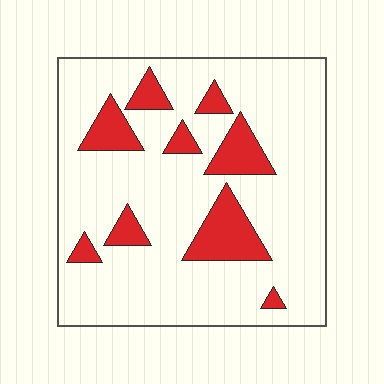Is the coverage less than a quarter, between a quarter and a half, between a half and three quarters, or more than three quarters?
Less than a quarter.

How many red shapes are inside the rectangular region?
9.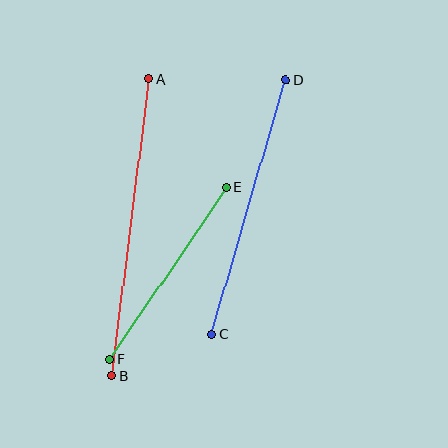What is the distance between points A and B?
The distance is approximately 299 pixels.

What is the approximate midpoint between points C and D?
The midpoint is at approximately (249, 207) pixels.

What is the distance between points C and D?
The distance is approximately 265 pixels.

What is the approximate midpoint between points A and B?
The midpoint is at approximately (130, 227) pixels.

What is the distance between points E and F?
The distance is approximately 208 pixels.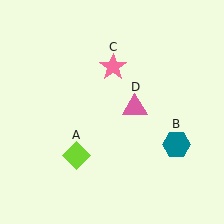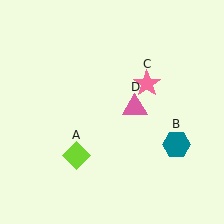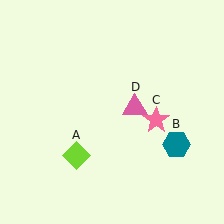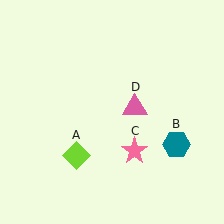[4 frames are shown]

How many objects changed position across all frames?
1 object changed position: pink star (object C).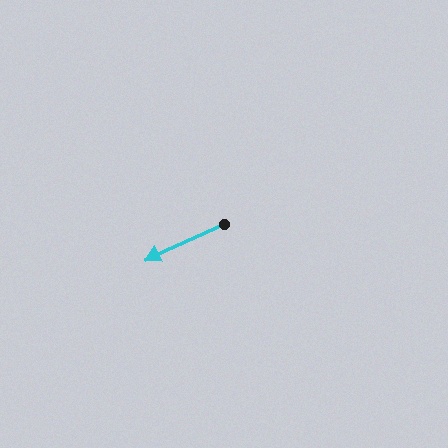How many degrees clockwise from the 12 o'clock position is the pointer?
Approximately 246 degrees.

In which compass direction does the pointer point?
Southwest.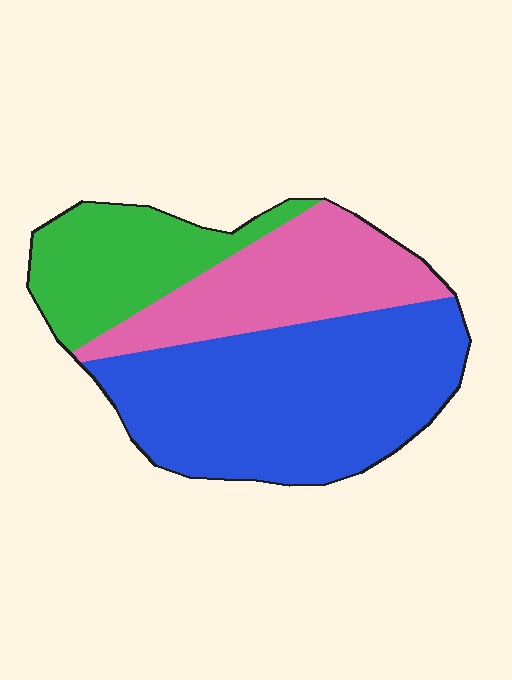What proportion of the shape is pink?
Pink covers roughly 25% of the shape.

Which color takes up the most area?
Blue, at roughly 50%.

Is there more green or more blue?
Blue.